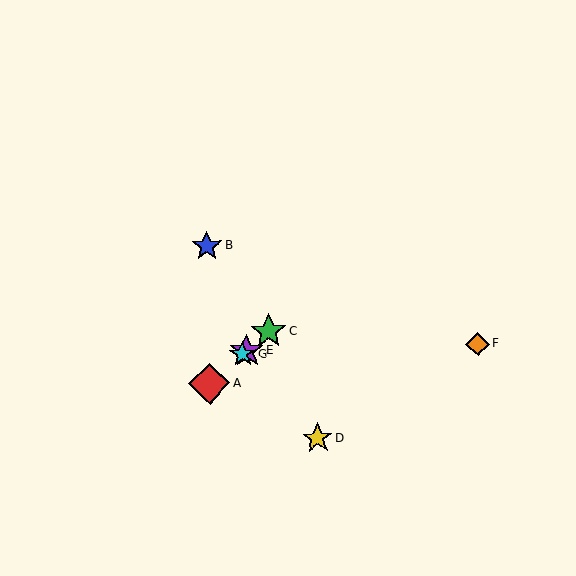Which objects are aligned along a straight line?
Objects A, C, E, G are aligned along a straight line.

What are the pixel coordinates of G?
Object G is at (243, 354).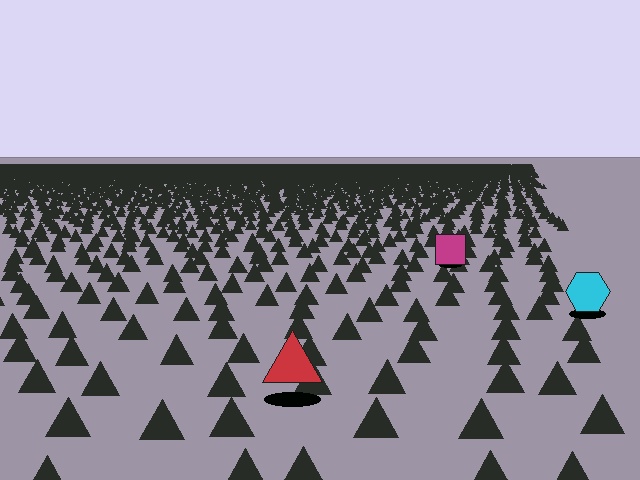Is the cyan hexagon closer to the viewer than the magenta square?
Yes. The cyan hexagon is closer — you can tell from the texture gradient: the ground texture is coarser near it.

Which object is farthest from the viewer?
The magenta square is farthest from the viewer. It appears smaller and the ground texture around it is denser.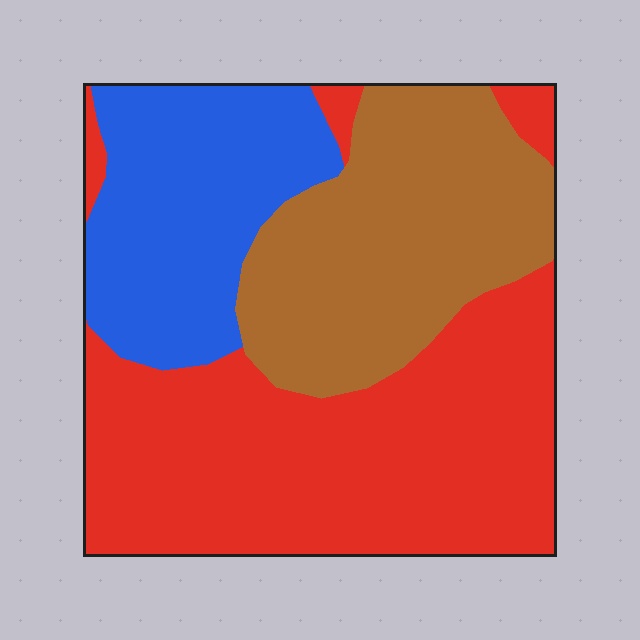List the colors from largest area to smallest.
From largest to smallest: red, brown, blue.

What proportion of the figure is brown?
Brown covers 29% of the figure.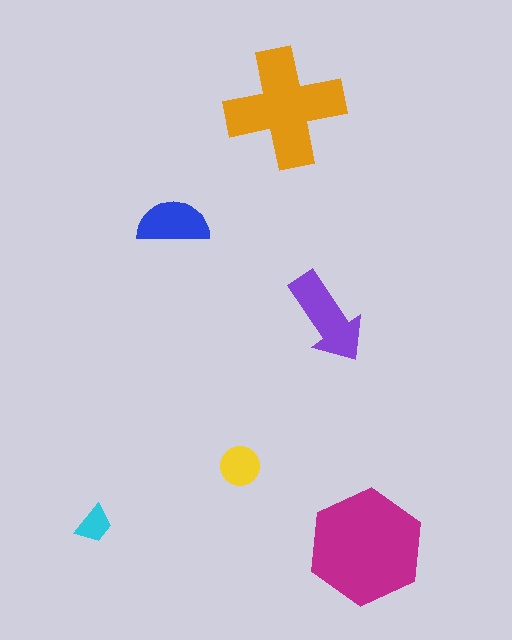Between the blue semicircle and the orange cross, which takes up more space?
The orange cross.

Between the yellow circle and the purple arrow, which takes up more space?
The purple arrow.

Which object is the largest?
The magenta hexagon.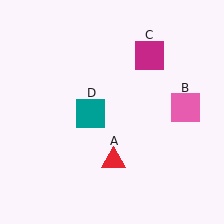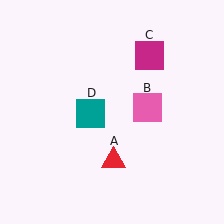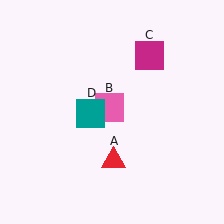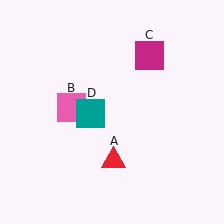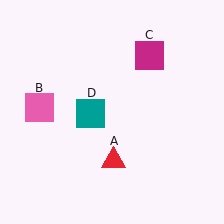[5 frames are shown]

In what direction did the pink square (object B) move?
The pink square (object B) moved left.